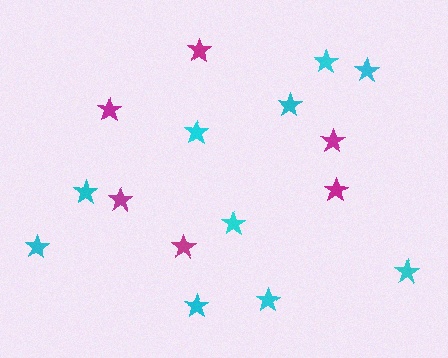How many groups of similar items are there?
There are 2 groups: one group of magenta stars (6) and one group of cyan stars (10).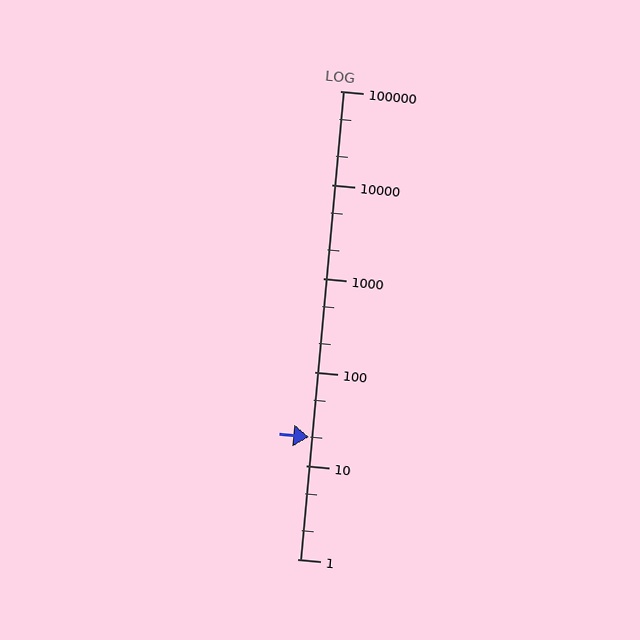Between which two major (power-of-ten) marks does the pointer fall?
The pointer is between 10 and 100.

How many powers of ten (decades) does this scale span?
The scale spans 5 decades, from 1 to 100000.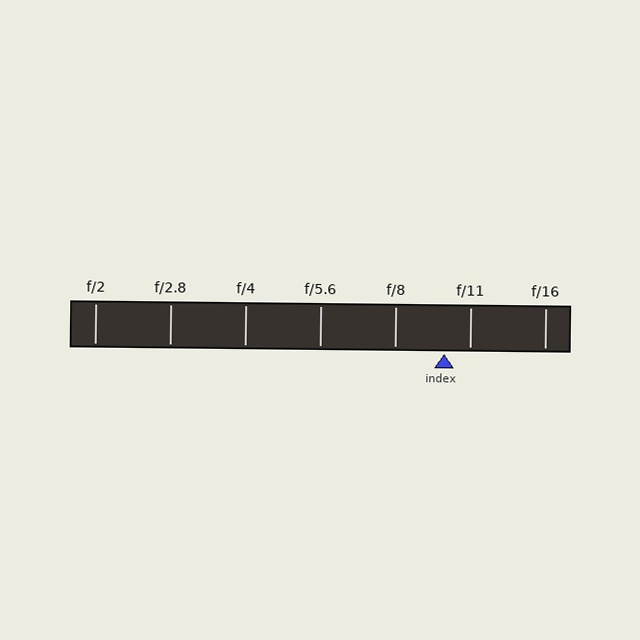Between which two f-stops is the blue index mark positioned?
The index mark is between f/8 and f/11.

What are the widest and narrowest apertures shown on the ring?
The widest aperture shown is f/2 and the narrowest is f/16.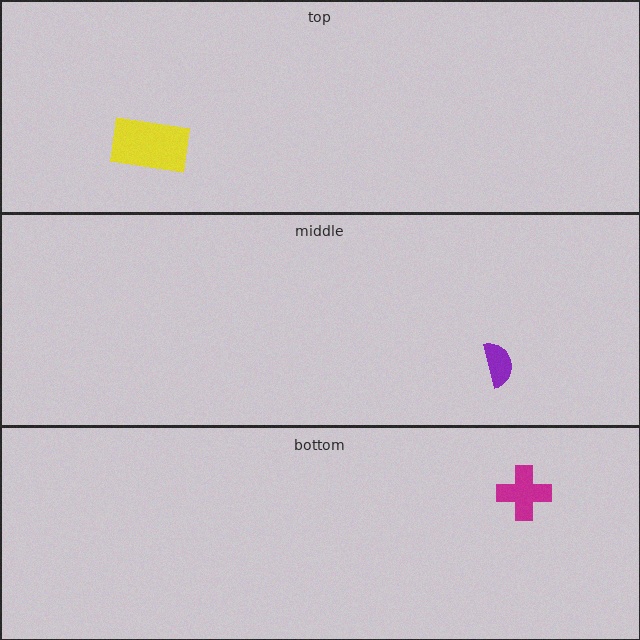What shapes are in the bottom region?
The magenta cross.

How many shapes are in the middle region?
1.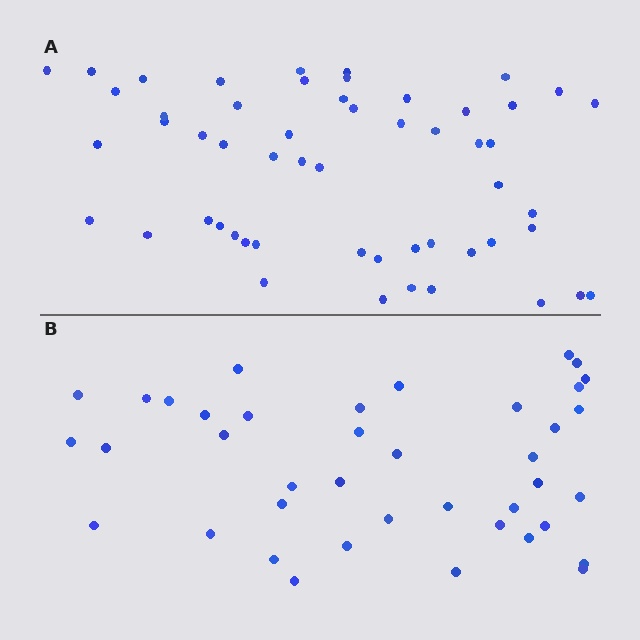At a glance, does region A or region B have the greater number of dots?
Region A (the top region) has more dots.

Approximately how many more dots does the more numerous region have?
Region A has approximately 15 more dots than region B.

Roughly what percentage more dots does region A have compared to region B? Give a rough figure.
About 35% more.